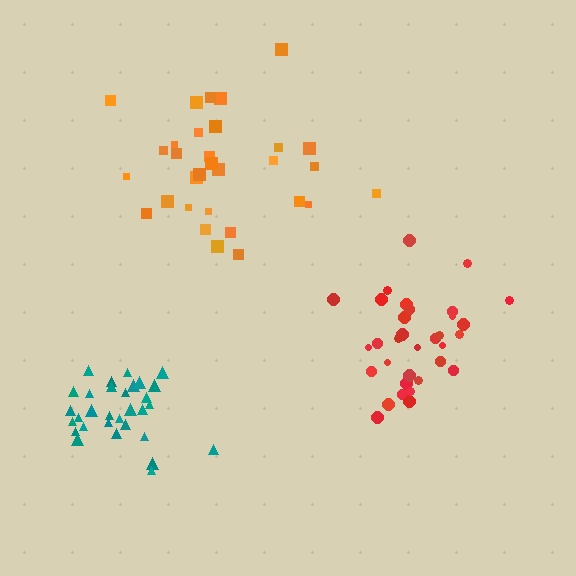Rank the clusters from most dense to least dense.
teal, red, orange.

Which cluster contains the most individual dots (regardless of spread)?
Red (33).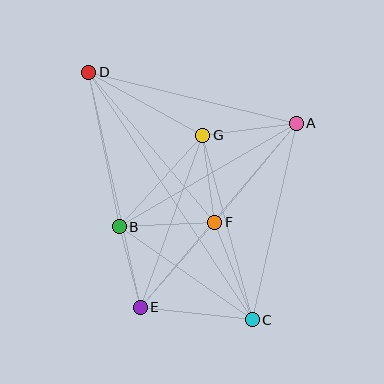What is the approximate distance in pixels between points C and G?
The distance between C and G is approximately 191 pixels.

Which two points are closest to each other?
Points B and E are closest to each other.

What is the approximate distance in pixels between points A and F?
The distance between A and F is approximately 128 pixels.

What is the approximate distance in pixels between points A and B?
The distance between A and B is approximately 205 pixels.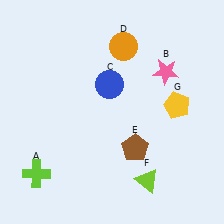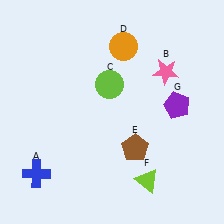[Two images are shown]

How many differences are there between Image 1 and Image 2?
There are 3 differences between the two images.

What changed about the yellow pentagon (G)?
In Image 1, G is yellow. In Image 2, it changed to purple.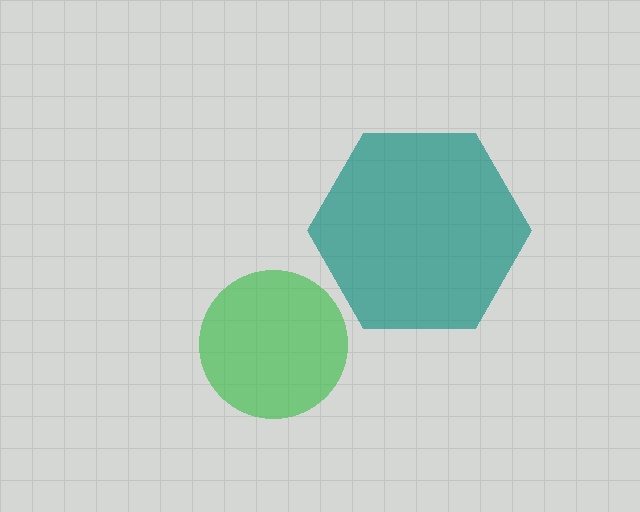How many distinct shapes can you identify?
There are 2 distinct shapes: a teal hexagon, a green circle.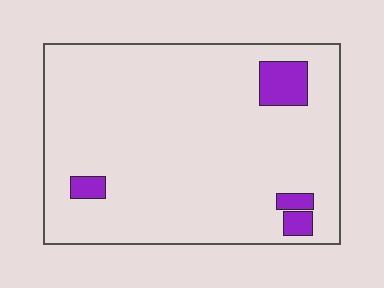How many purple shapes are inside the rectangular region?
4.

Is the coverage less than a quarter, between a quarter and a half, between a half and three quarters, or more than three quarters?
Less than a quarter.